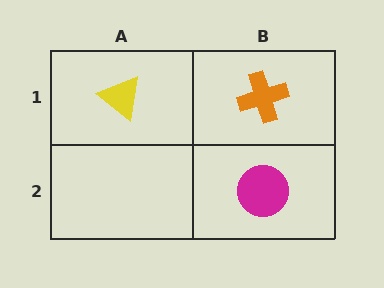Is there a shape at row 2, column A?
No, that cell is empty.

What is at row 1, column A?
A yellow triangle.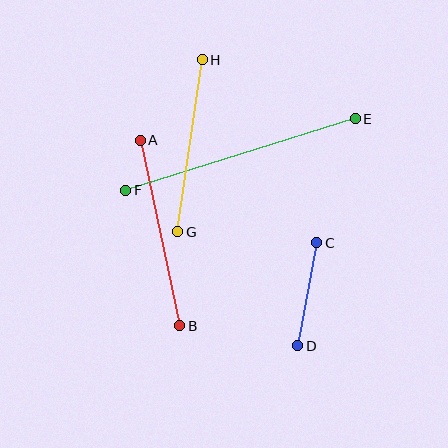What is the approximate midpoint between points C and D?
The midpoint is at approximately (307, 294) pixels.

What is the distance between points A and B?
The distance is approximately 190 pixels.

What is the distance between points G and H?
The distance is approximately 174 pixels.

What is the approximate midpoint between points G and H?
The midpoint is at approximately (190, 146) pixels.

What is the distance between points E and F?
The distance is approximately 240 pixels.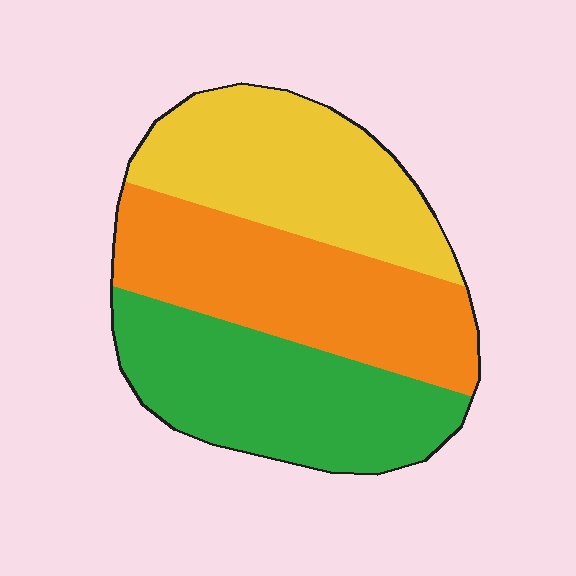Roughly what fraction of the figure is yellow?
Yellow takes up between a sixth and a third of the figure.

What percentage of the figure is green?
Green covers 34% of the figure.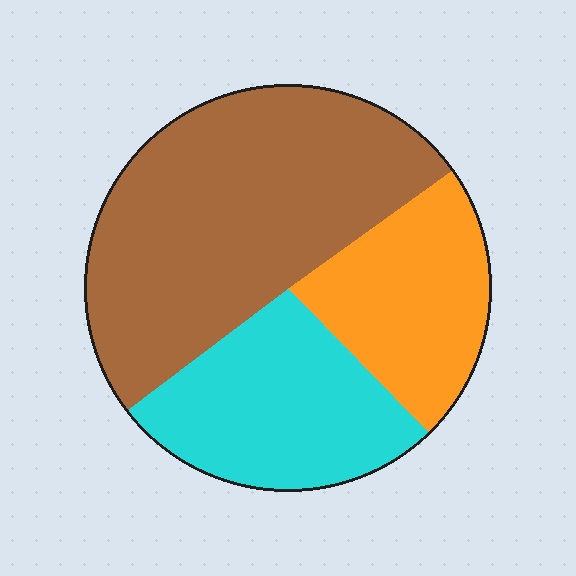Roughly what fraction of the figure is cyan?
Cyan covers around 25% of the figure.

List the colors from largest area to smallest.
From largest to smallest: brown, cyan, orange.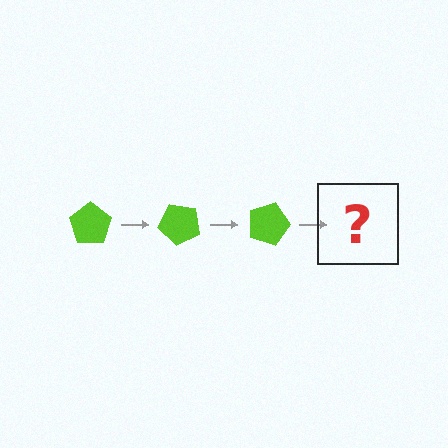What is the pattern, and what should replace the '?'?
The pattern is that the pentagon rotates 45 degrees each step. The '?' should be a lime pentagon rotated 135 degrees.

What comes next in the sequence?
The next element should be a lime pentagon rotated 135 degrees.